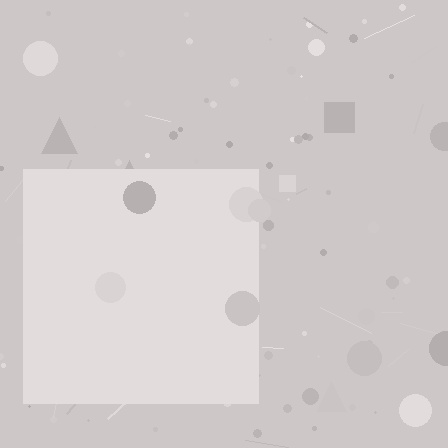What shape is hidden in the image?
A square is hidden in the image.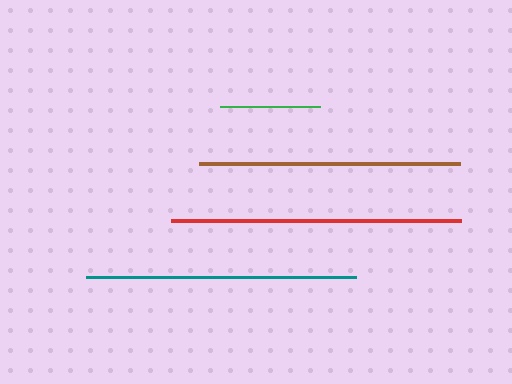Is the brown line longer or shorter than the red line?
The red line is longer than the brown line.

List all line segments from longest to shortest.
From longest to shortest: red, teal, brown, green.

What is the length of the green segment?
The green segment is approximately 100 pixels long.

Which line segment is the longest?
The red line is the longest at approximately 290 pixels.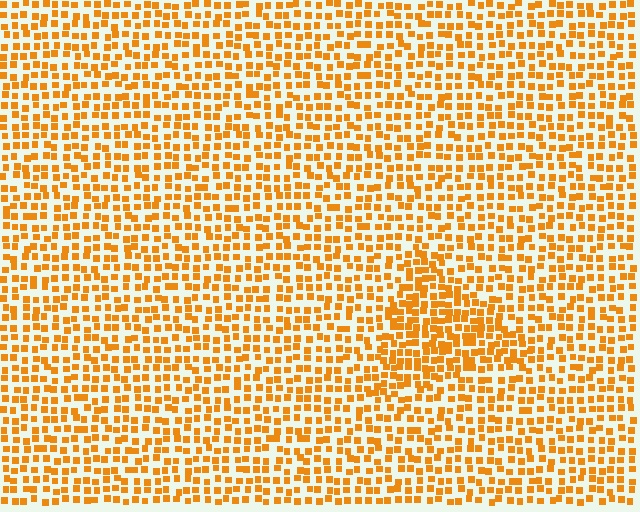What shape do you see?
I see a triangle.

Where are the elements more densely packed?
The elements are more densely packed inside the triangle boundary.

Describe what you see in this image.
The image contains small orange elements arranged at two different densities. A triangle-shaped region is visible where the elements are more densely packed than the surrounding area.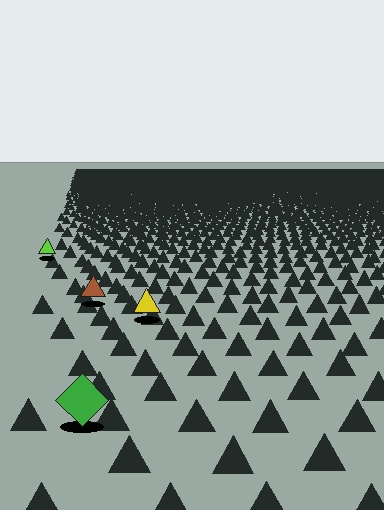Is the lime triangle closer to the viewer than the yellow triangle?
No. The yellow triangle is closer — you can tell from the texture gradient: the ground texture is coarser near it.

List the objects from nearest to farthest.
From nearest to farthest: the green diamond, the yellow triangle, the brown triangle, the lime triangle.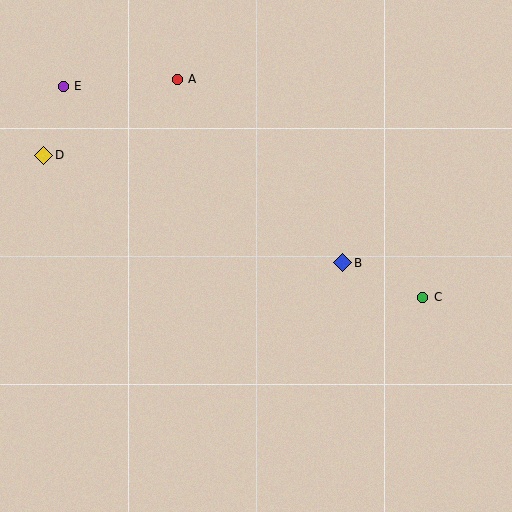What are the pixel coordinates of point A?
Point A is at (177, 79).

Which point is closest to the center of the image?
Point B at (343, 263) is closest to the center.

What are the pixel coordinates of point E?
Point E is at (63, 86).